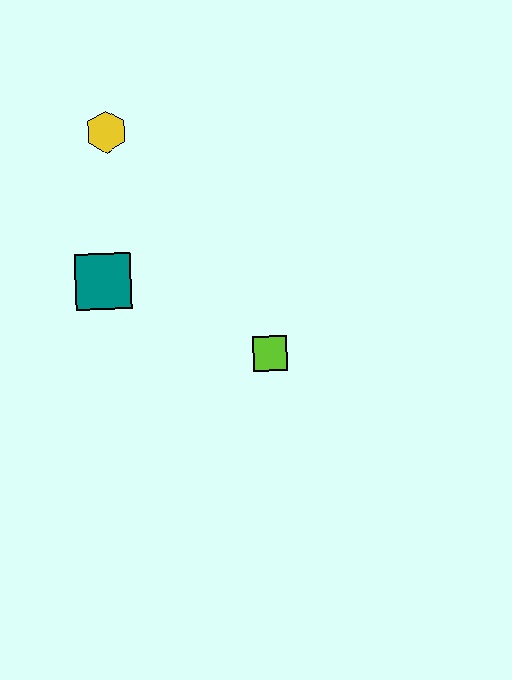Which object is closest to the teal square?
The yellow hexagon is closest to the teal square.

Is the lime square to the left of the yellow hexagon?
No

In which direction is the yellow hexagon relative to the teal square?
The yellow hexagon is above the teal square.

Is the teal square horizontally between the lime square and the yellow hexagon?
No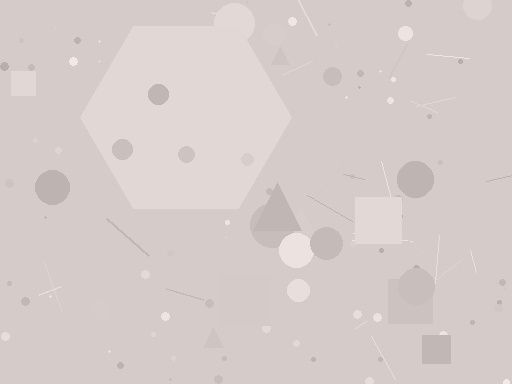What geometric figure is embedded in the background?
A hexagon is embedded in the background.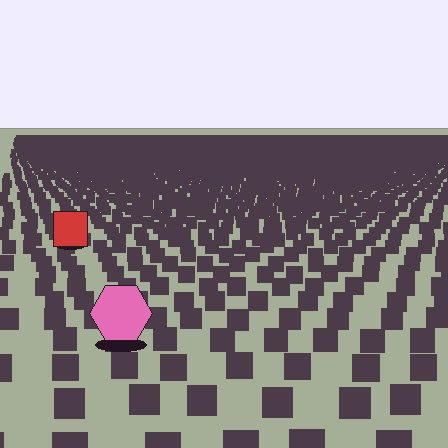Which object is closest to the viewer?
The pink hexagon is closest. The texture marks near it are larger and more spread out.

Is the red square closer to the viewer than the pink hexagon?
No. The pink hexagon is closer — you can tell from the texture gradient: the ground texture is coarser near it.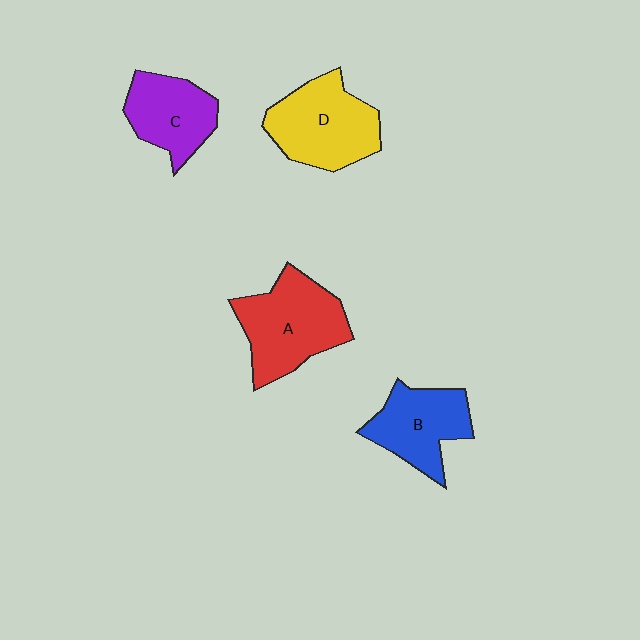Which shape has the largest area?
Shape A (red).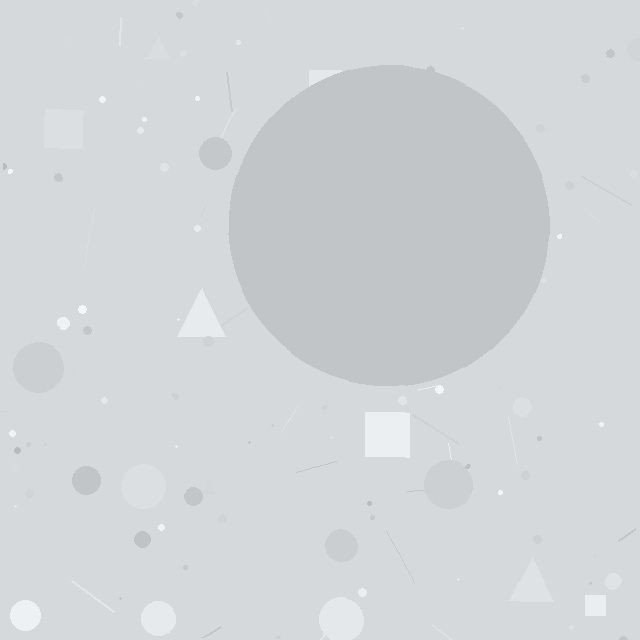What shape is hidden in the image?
A circle is hidden in the image.